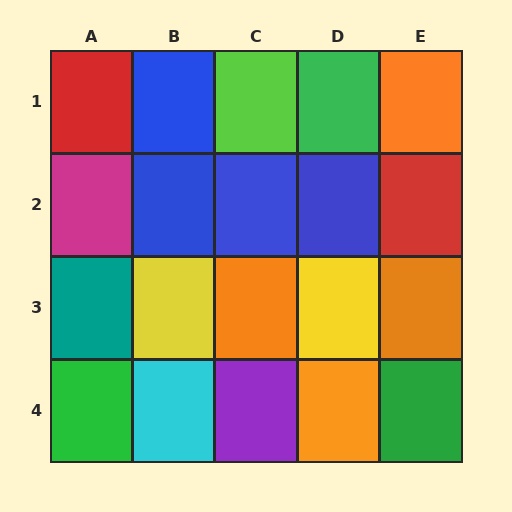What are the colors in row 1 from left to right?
Red, blue, lime, green, orange.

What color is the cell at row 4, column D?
Orange.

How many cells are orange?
4 cells are orange.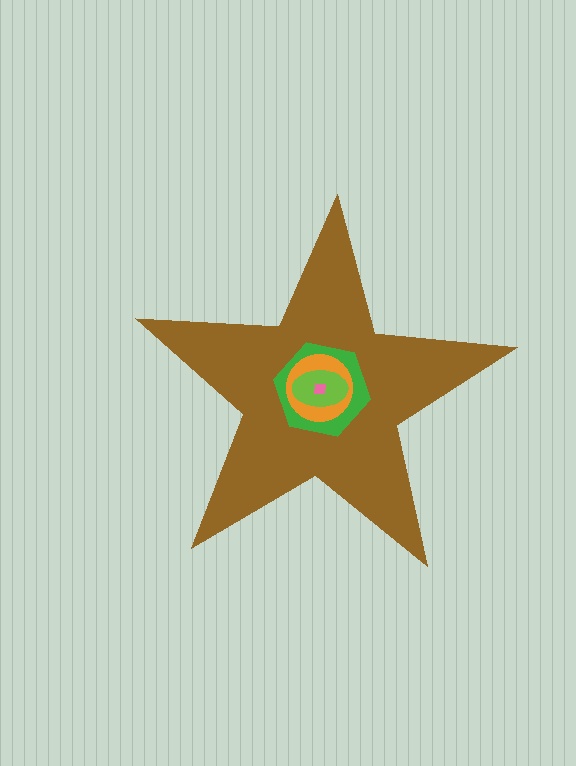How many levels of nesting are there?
5.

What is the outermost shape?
The brown star.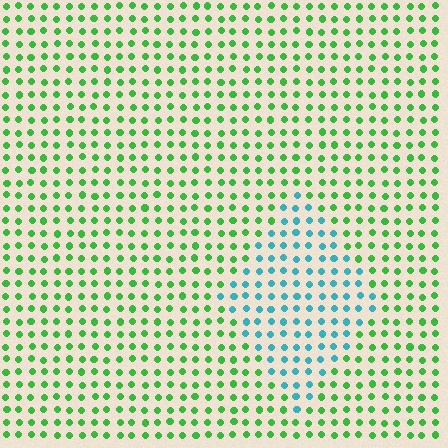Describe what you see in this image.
The image is filled with small green elements in a uniform arrangement. A diamond-shaped region is visible where the elements are tinted to a slightly different hue, forming a subtle color boundary.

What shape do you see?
I see a diamond.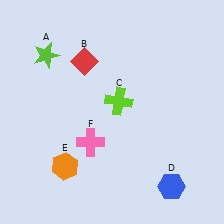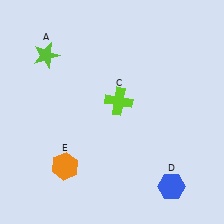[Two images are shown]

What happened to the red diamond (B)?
The red diamond (B) was removed in Image 2. It was in the top-left area of Image 1.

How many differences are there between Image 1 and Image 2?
There are 2 differences between the two images.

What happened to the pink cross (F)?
The pink cross (F) was removed in Image 2. It was in the bottom-left area of Image 1.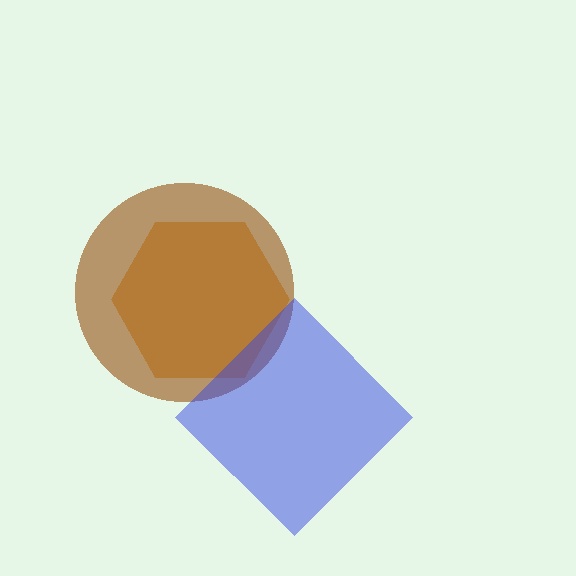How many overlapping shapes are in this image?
There are 3 overlapping shapes in the image.